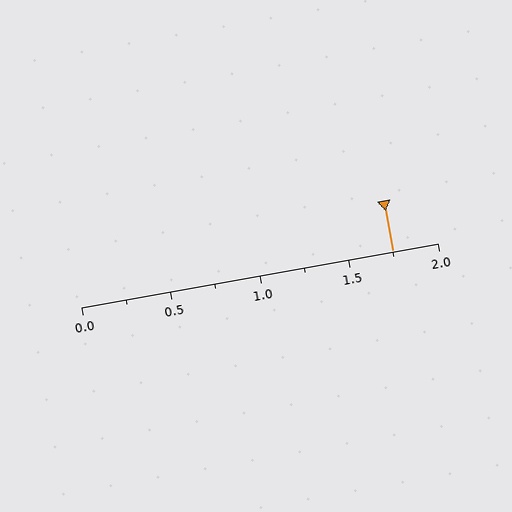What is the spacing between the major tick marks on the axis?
The major ticks are spaced 0.5 apart.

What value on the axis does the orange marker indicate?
The marker indicates approximately 1.75.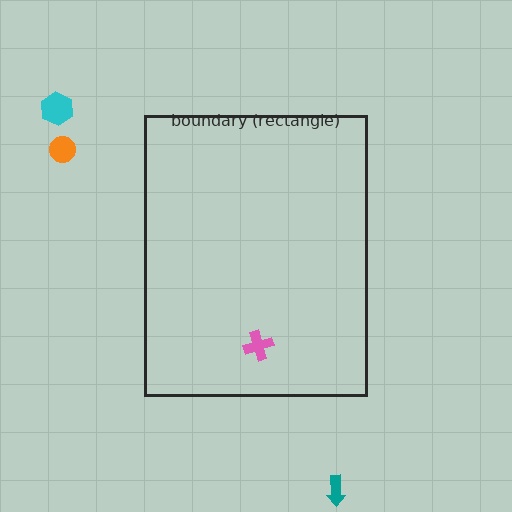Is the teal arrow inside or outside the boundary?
Outside.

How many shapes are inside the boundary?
1 inside, 3 outside.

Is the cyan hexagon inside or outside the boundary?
Outside.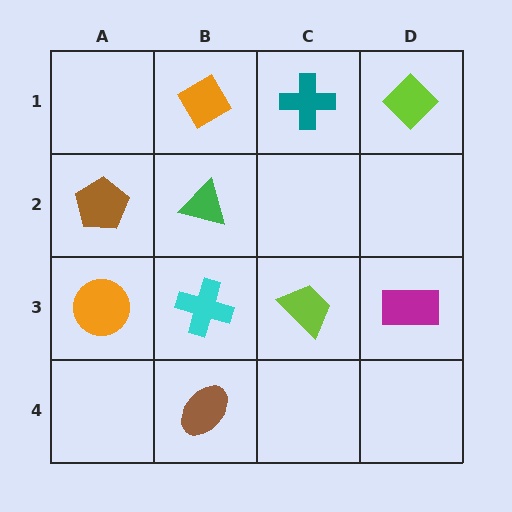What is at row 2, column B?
A green triangle.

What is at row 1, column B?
An orange diamond.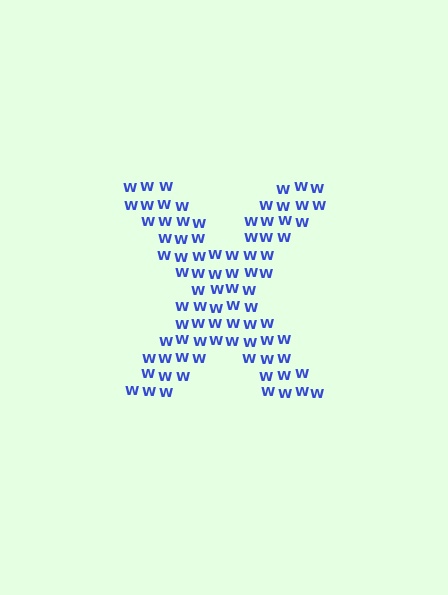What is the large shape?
The large shape is the letter X.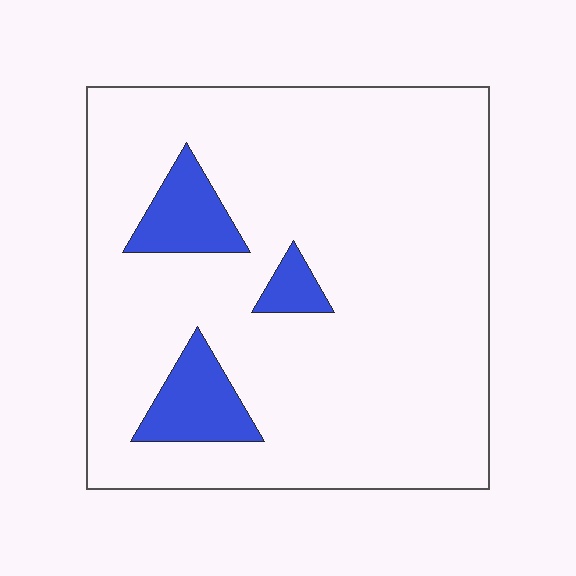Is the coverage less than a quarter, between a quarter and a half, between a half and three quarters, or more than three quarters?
Less than a quarter.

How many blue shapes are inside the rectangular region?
3.